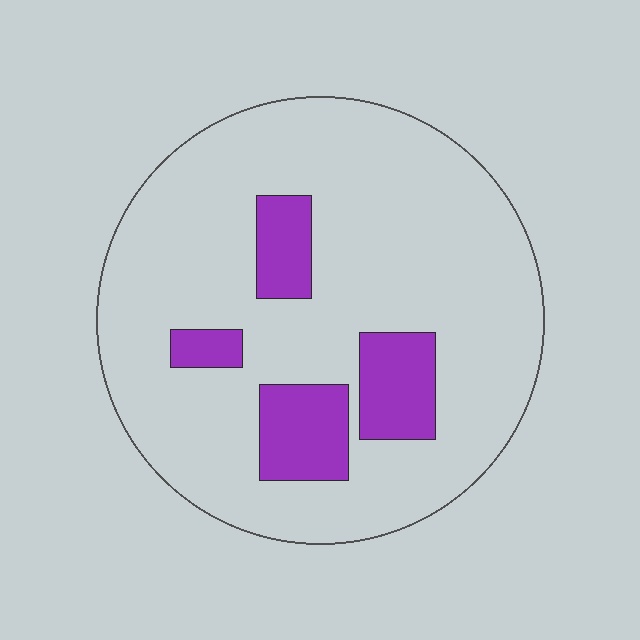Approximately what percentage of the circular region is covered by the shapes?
Approximately 15%.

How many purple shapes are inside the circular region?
4.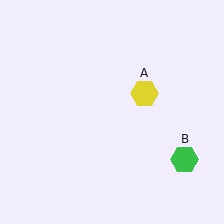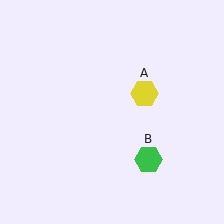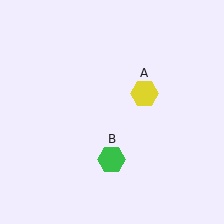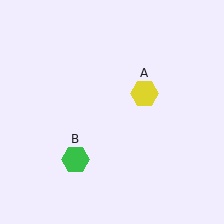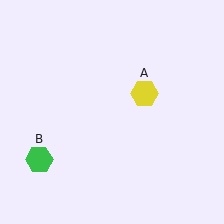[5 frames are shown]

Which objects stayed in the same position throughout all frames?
Yellow hexagon (object A) remained stationary.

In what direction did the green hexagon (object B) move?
The green hexagon (object B) moved left.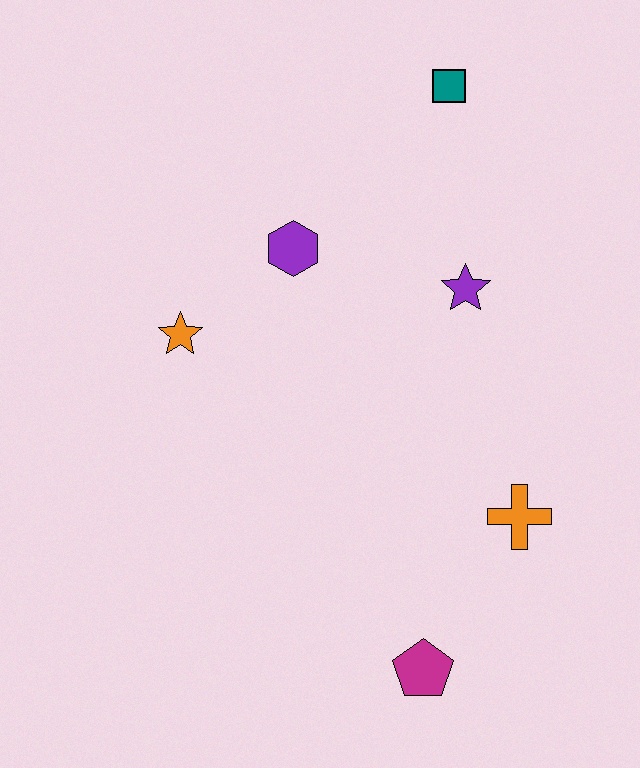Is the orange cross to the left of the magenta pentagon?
No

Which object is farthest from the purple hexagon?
The magenta pentagon is farthest from the purple hexagon.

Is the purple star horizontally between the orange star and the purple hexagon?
No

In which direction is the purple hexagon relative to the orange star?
The purple hexagon is to the right of the orange star.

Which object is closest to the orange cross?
The magenta pentagon is closest to the orange cross.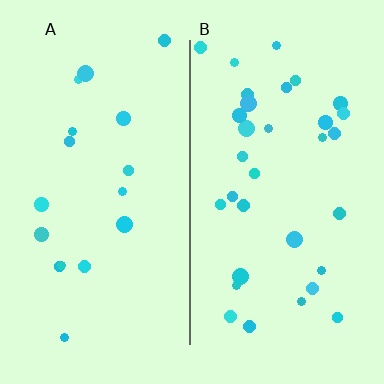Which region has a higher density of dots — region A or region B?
B (the right).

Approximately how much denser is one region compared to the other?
Approximately 1.9× — region B over region A.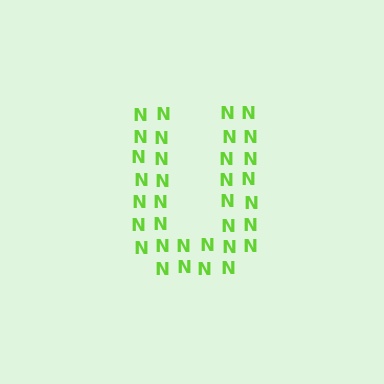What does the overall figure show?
The overall figure shows the letter U.